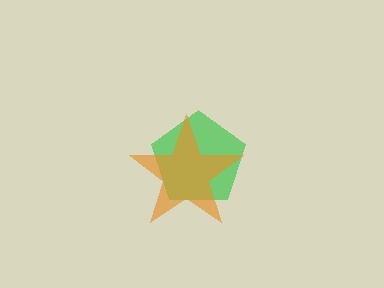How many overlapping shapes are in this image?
There are 2 overlapping shapes in the image.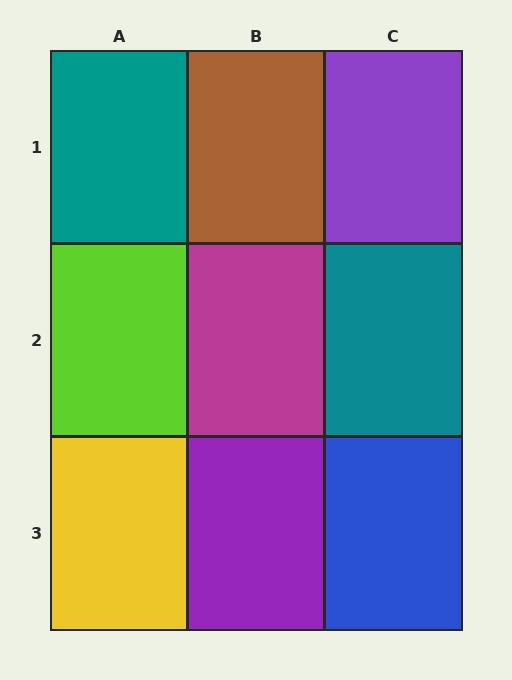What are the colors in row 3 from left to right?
Yellow, purple, blue.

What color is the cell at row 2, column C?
Teal.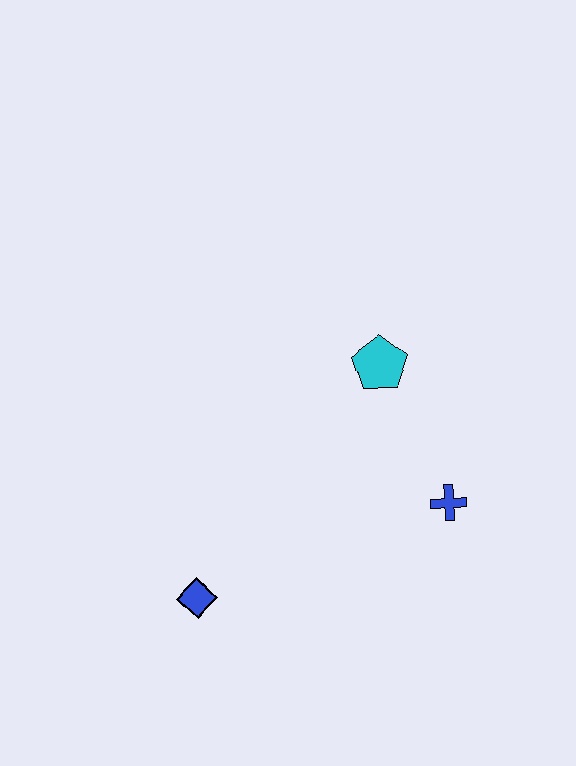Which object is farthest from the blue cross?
The blue diamond is farthest from the blue cross.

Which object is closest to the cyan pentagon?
The blue cross is closest to the cyan pentagon.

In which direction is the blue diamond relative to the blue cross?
The blue diamond is to the left of the blue cross.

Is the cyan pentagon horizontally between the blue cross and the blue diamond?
Yes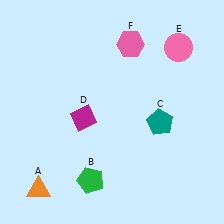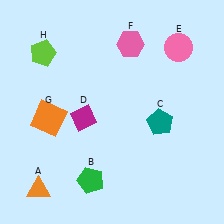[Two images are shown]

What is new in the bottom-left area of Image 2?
An orange square (G) was added in the bottom-left area of Image 2.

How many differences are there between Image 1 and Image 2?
There are 2 differences between the two images.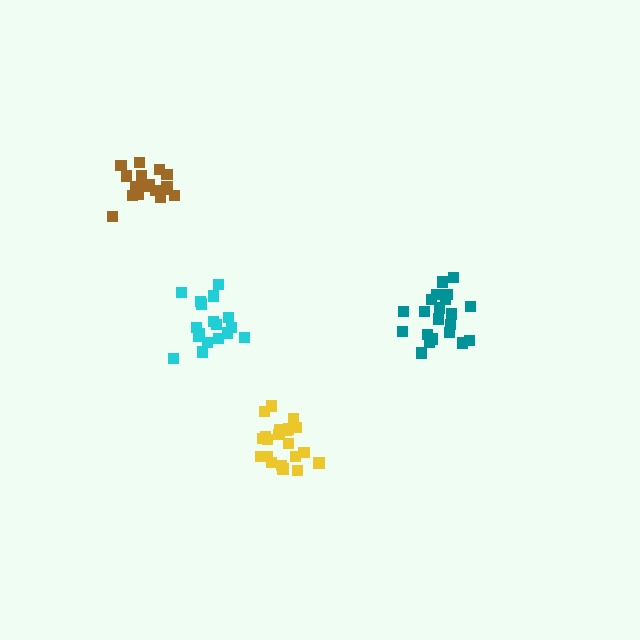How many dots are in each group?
Group 1: 17 dots, Group 2: 21 dots, Group 3: 18 dots, Group 4: 21 dots (77 total).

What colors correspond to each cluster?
The clusters are colored: brown, yellow, cyan, teal.